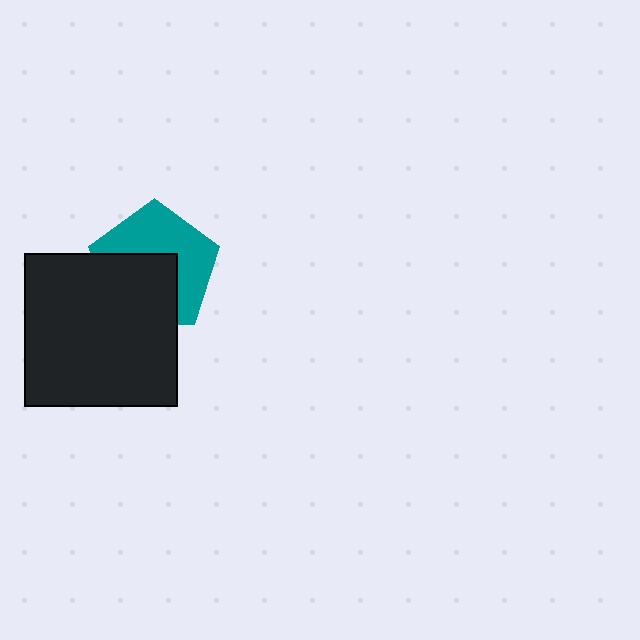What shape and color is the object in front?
The object in front is a black square.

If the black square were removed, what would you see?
You would see the complete teal pentagon.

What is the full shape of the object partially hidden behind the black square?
The partially hidden object is a teal pentagon.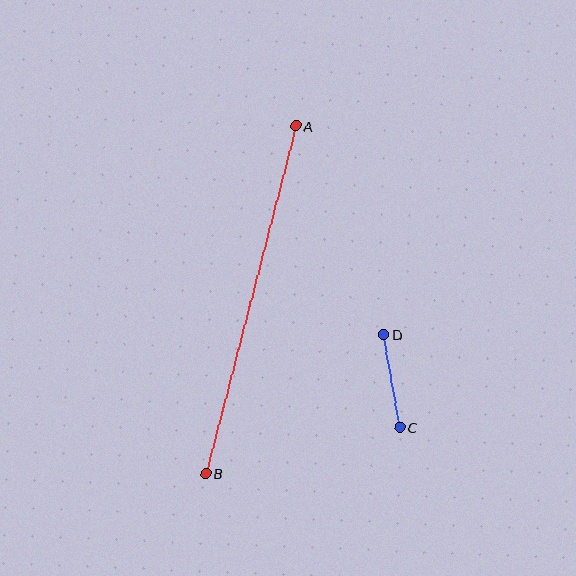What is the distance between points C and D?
The distance is approximately 94 pixels.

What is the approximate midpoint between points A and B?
The midpoint is at approximately (251, 300) pixels.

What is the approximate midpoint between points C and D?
The midpoint is at approximately (392, 381) pixels.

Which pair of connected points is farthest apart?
Points A and B are farthest apart.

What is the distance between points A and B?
The distance is approximately 359 pixels.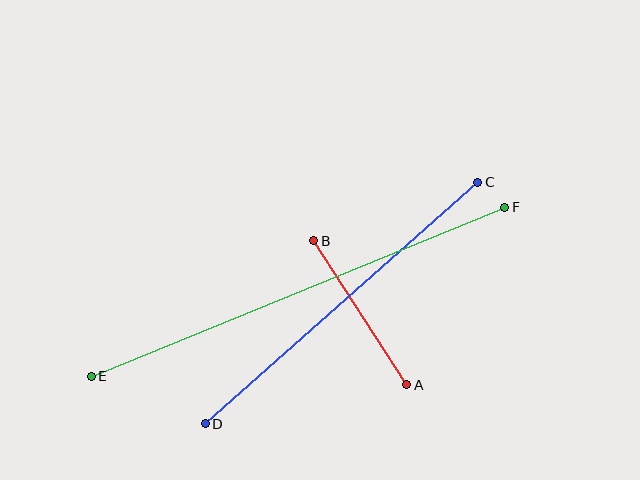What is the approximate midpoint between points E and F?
The midpoint is at approximately (298, 292) pixels.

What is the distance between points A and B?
The distance is approximately 171 pixels.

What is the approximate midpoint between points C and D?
The midpoint is at approximately (341, 303) pixels.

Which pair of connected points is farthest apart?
Points E and F are farthest apart.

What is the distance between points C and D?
The distance is approximately 364 pixels.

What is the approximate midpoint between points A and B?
The midpoint is at approximately (360, 313) pixels.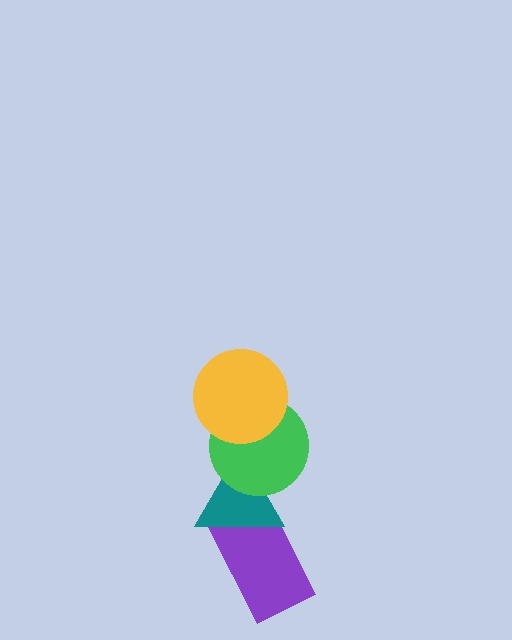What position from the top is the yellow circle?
The yellow circle is 1st from the top.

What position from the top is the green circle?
The green circle is 2nd from the top.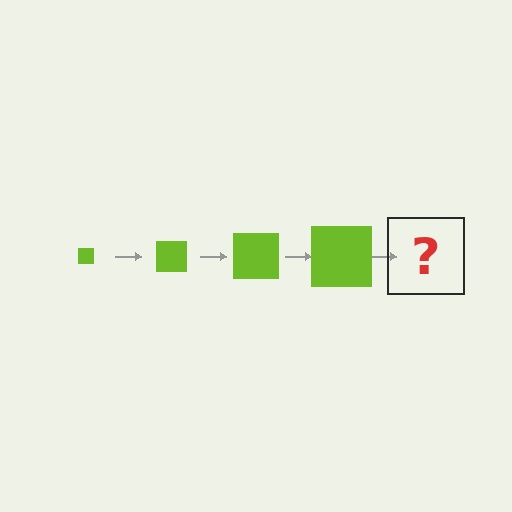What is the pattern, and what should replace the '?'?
The pattern is that the square gets progressively larger each step. The '?' should be a lime square, larger than the previous one.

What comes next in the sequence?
The next element should be a lime square, larger than the previous one.